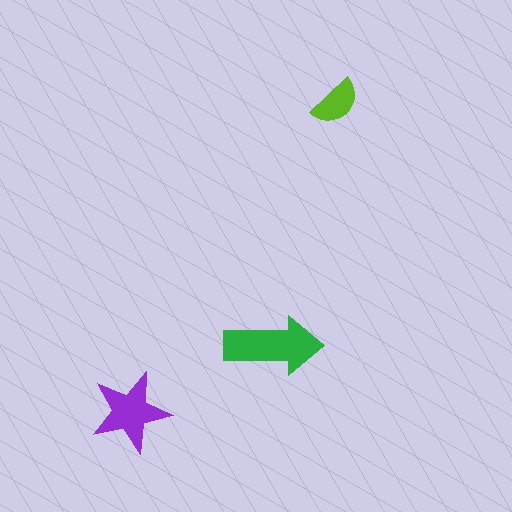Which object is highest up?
The lime semicircle is topmost.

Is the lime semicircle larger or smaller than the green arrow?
Smaller.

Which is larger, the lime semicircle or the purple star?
The purple star.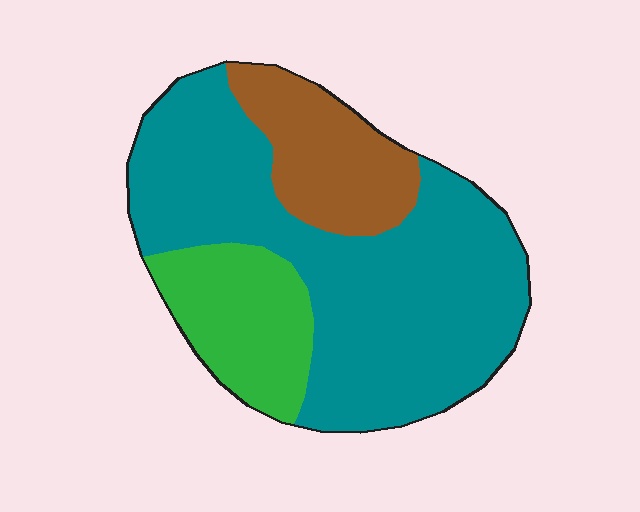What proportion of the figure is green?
Green covers 19% of the figure.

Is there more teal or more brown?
Teal.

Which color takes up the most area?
Teal, at roughly 65%.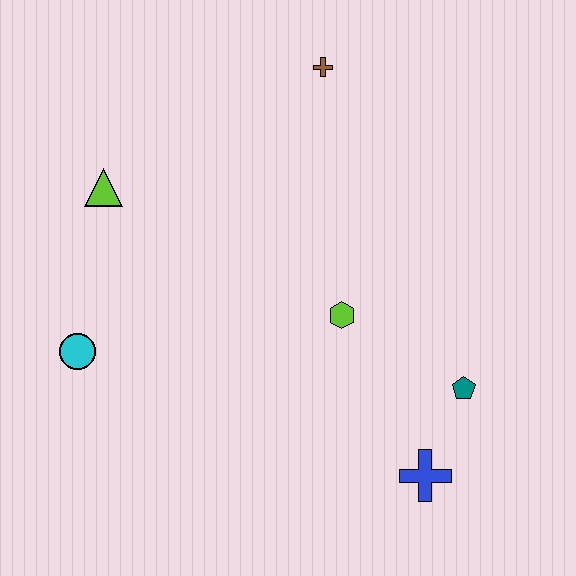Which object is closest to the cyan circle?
The lime triangle is closest to the cyan circle.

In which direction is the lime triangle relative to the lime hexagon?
The lime triangle is to the left of the lime hexagon.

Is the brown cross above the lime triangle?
Yes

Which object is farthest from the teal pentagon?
The lime triangle is farthest from the teal pentagon.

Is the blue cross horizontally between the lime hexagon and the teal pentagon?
Yes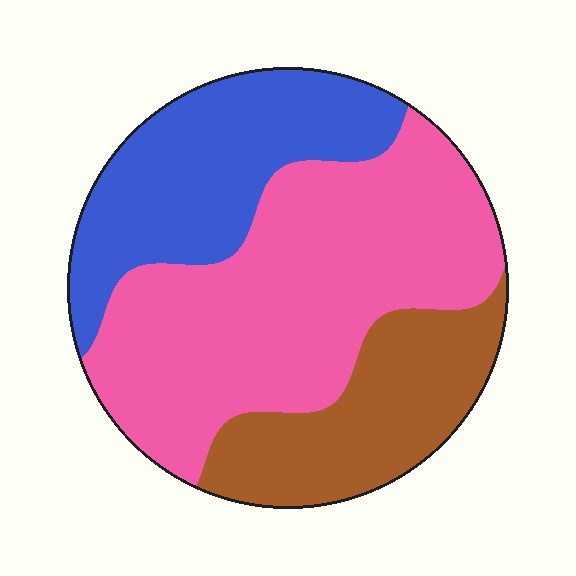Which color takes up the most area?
Pink, at roughly 50%.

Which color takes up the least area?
Brown, at roughly 20%.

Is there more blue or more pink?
Pink.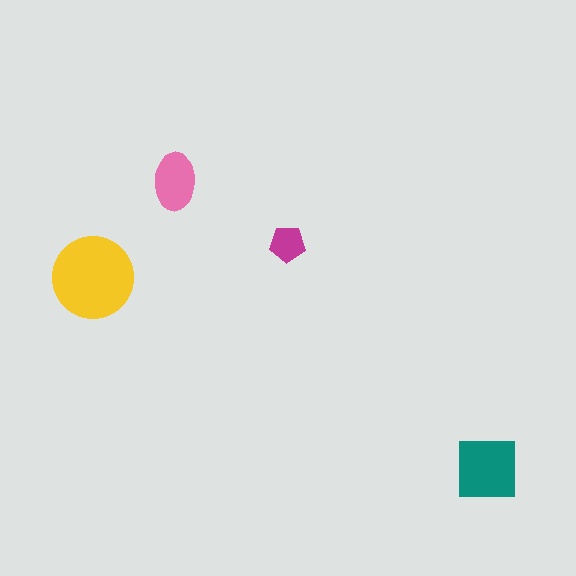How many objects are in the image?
There are 4 objects in the image.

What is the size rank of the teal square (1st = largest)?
2nd.